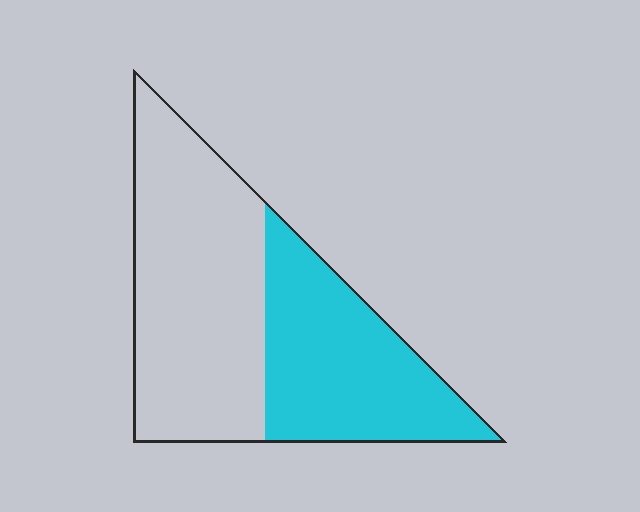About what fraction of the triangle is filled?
About two fifths (2/5).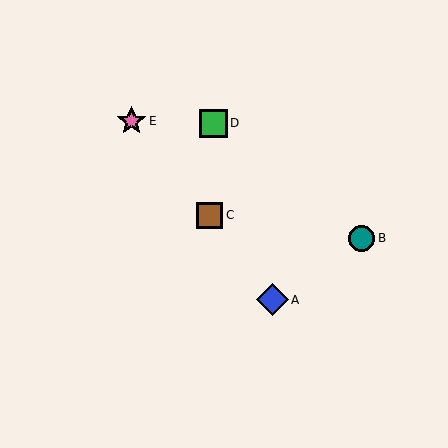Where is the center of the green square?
The center of the green square is at (213, 123).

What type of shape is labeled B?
Shape B is a teal circle.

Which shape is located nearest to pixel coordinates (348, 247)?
The teal circle (labeled B) at (362, 238) is nearest to that location.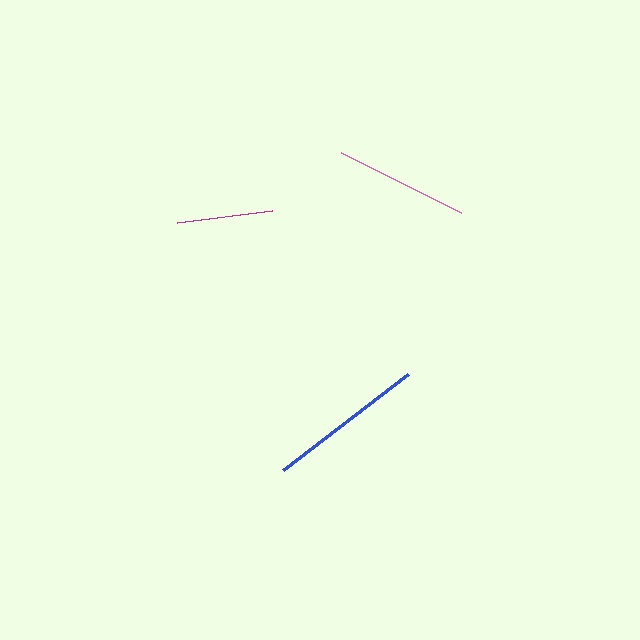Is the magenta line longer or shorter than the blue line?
The blue line is longer than the magenta line.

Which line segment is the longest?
The blue line is the longest at approximately 158 pixels.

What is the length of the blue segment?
The blue segment is approximately 158 pixels long.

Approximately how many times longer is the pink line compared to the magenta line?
The pink line is approximately 1.4 times the length of the magenta line.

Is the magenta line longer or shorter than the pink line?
The pink line is longer than the magenta line.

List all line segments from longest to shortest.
From longest to shortest: blue, pink, magenta.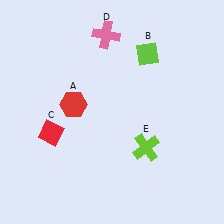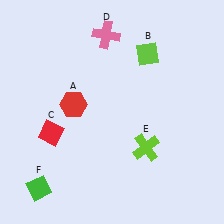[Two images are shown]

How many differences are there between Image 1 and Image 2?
There is 1 difference between the two images.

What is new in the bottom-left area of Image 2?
A green diamond (F) was added in the bottom-left area of Image 2.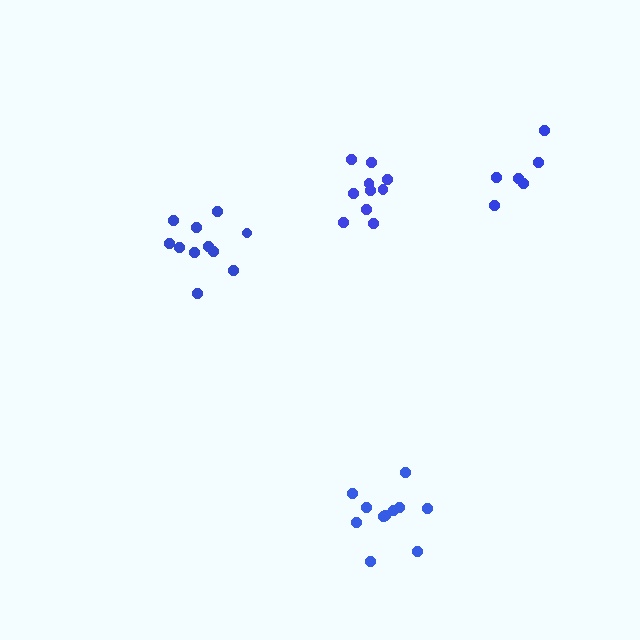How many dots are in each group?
Group 1: 6 dots, Group 2: 11 dots, Group 3: 10 dots, Group 4: 11 dots (38 total).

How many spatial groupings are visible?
There are 4 spatial groupings.